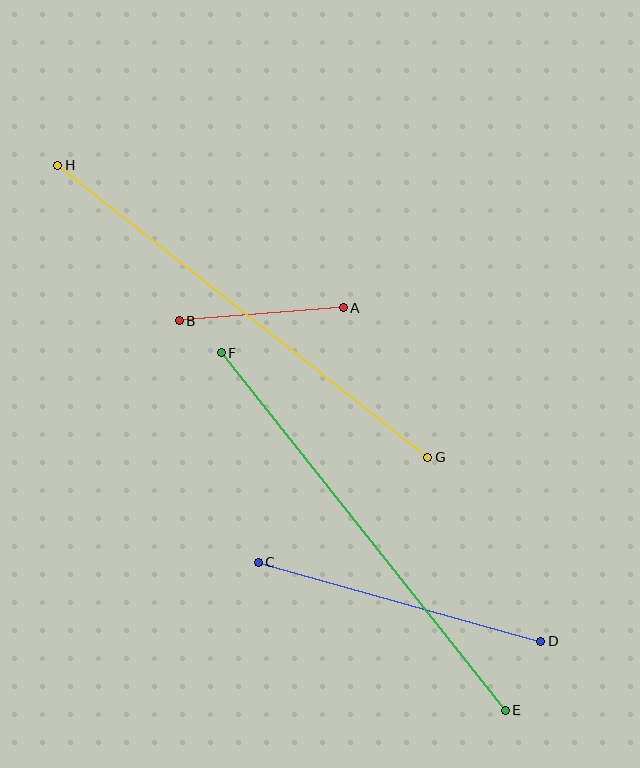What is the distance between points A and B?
The distance is approximately 165 pixels.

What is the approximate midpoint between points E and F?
The midpoint is at approximately (363, 531) pixels.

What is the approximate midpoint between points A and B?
The midpoint is at approximately (261, 314) pixels.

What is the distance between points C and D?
The distance is approximately 294 pixels.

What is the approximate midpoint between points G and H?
The midpoint is at approximately (243, 311) pixels.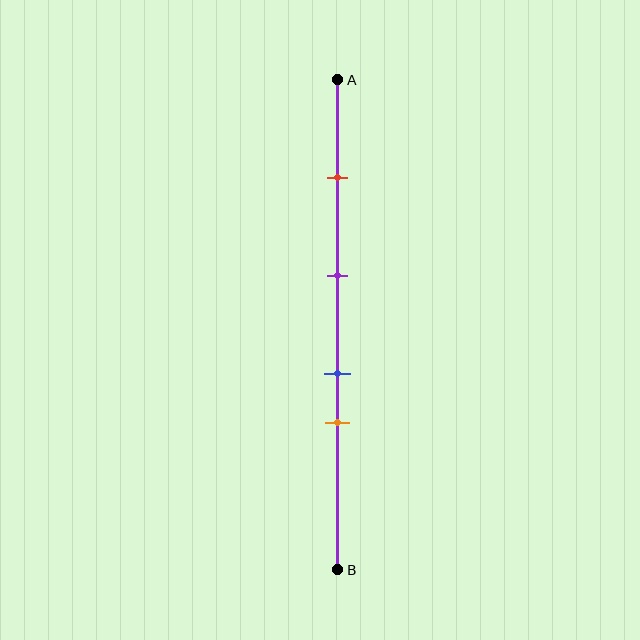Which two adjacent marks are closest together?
The blue and orange marks are the closest adjacent pair.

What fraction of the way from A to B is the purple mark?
The purple mark is approximately 40% (0.4) of the way from A to B.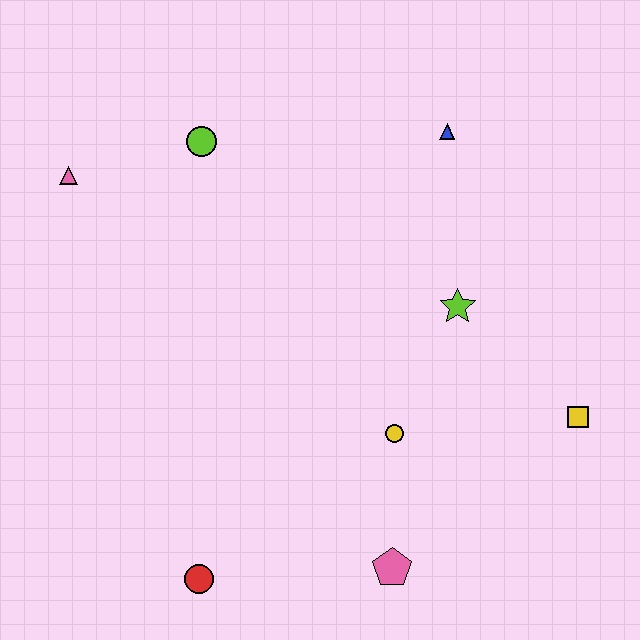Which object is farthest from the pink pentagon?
The pink triangle is farthest from the pink pentagon.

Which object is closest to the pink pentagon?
The yellow circle is closest to the pink pentagon.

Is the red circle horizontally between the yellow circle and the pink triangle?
Yes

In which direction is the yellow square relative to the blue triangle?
The yellow square is below the blue triangle.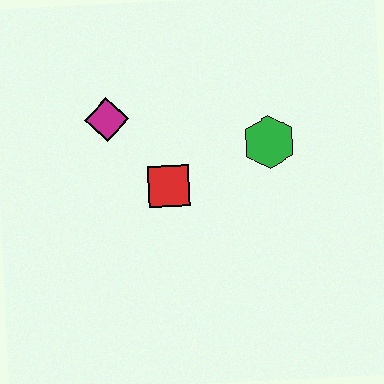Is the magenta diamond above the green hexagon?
Yes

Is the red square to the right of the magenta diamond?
Yes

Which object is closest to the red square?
The magenta diamond is closest to the red square.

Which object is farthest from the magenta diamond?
The green hexagon is farthest from the magenta diamond.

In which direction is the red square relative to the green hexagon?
The red square is to the left of the green hexagon.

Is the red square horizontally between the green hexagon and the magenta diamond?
Yes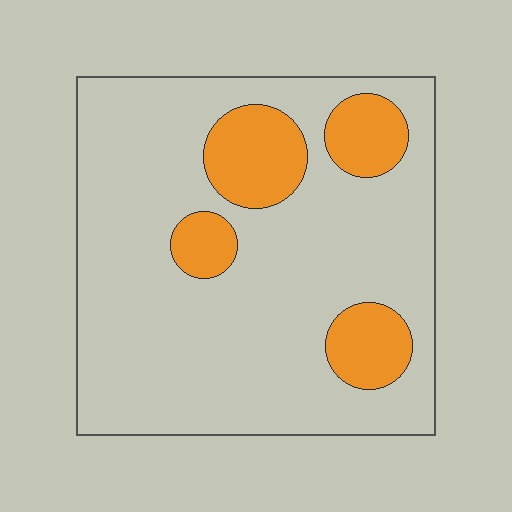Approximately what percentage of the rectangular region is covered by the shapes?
Approximately 20%.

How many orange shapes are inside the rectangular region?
4.